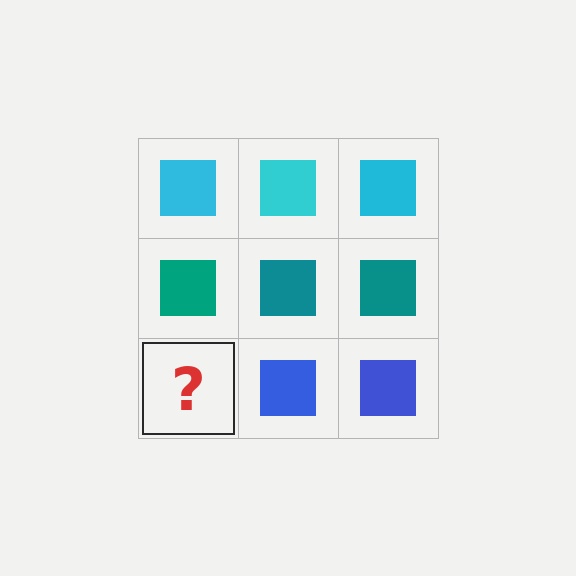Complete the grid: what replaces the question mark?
The question mark should be replaced with a blue square.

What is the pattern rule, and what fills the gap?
The rule is that each row has a consistent color. The gap should be filled with a blue square.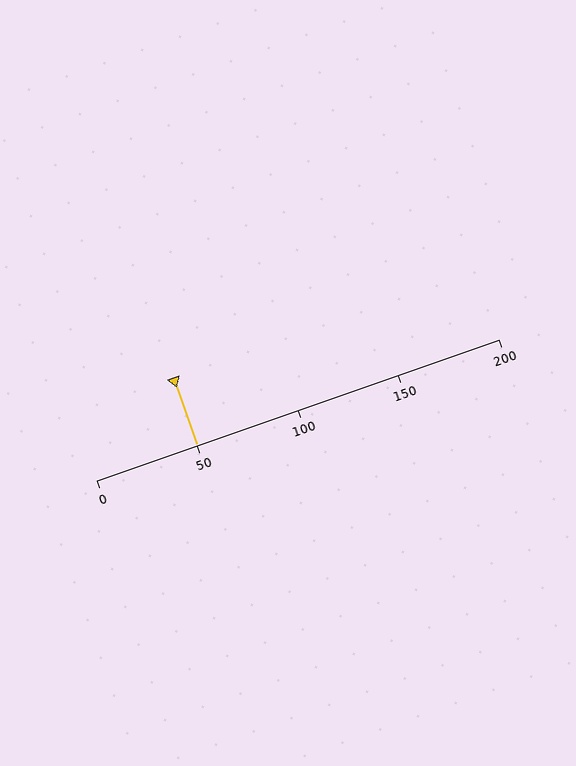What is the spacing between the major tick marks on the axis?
The major ticks are spaced 50 apart.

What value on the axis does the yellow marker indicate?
The marker indicates approximately 50.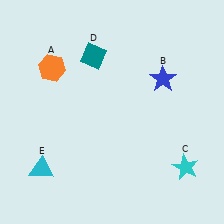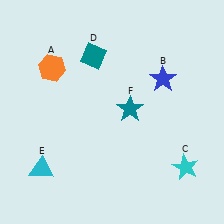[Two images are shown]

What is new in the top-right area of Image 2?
A teal star (F) was added in the top-right area of Image 2.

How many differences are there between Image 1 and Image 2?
There is 1 difference between the two images.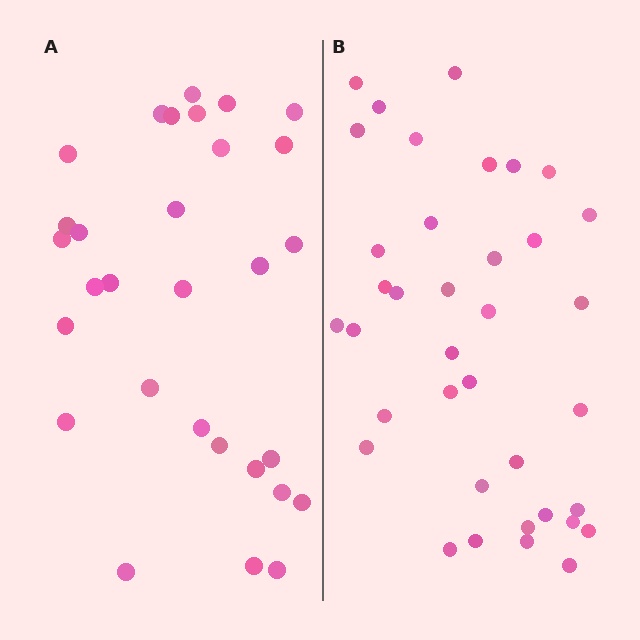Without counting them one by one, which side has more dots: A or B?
Region B (the right region) has more dots.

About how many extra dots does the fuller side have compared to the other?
Region B has roughly 8 or so more dots than region A.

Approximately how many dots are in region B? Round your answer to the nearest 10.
About 40 dots. (The exact count is 37, which rounds to 40.)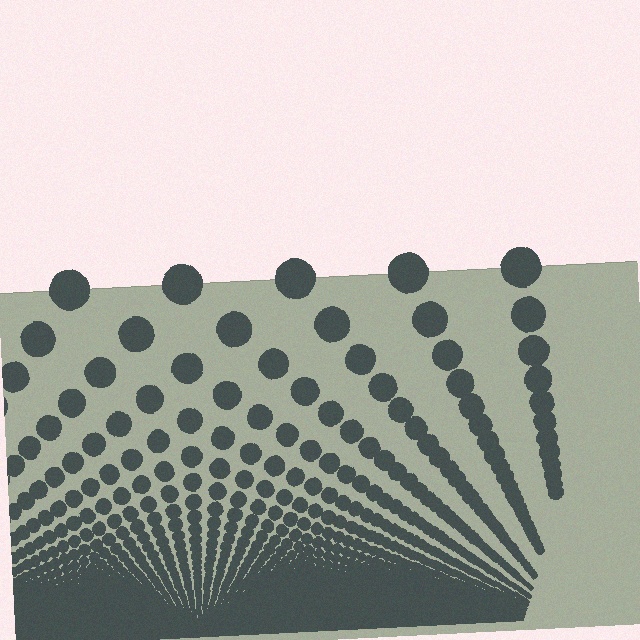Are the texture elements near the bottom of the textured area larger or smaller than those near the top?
Smaller. The gradient is inverted — elements near the bottom are smaller and denser.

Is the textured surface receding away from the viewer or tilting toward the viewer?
The surface appears to tilt toward the viewer. Texture elements get larger and sparser toward the top.